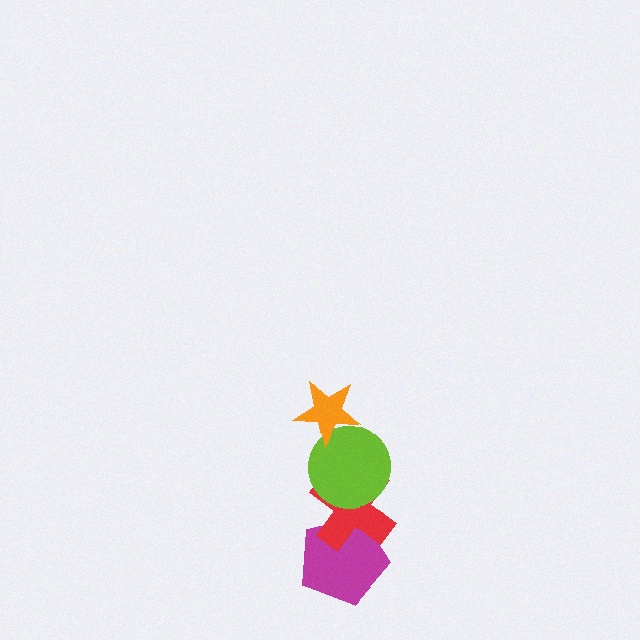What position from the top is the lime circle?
The lime circle is 2nd from the top.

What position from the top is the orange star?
The orange star is 1st from the top.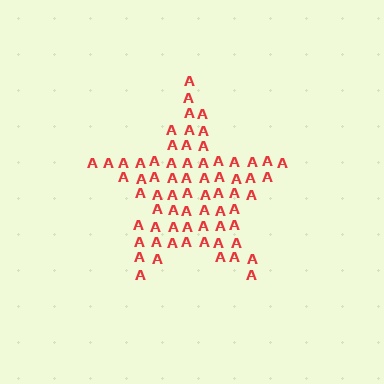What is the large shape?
The large shape is a star.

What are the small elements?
The small elements are letter A's.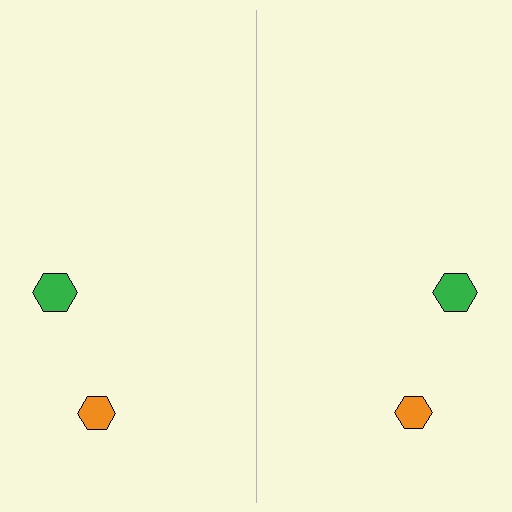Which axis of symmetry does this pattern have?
The pattern has a vertical axis of symmetry running through the center of the image.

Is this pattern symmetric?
Yes, this pattern has bilateral (reflection) symmetry.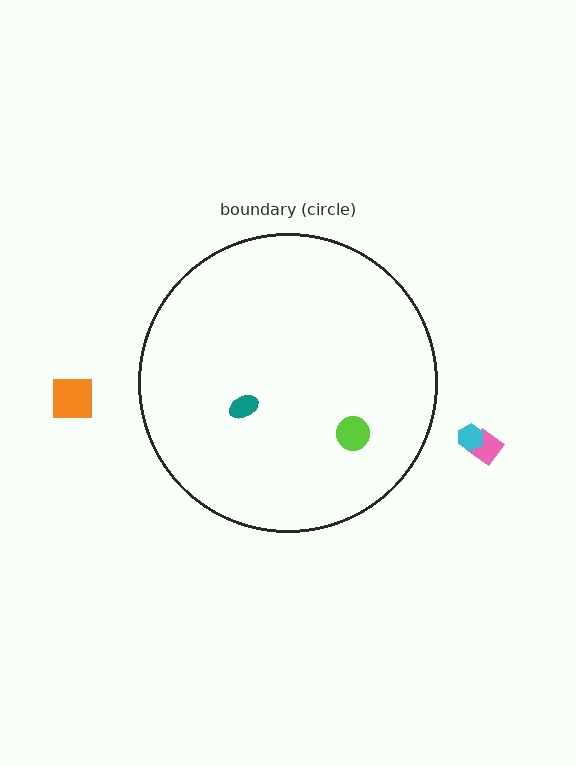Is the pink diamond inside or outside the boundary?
Outside.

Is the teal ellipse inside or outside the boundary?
Inside.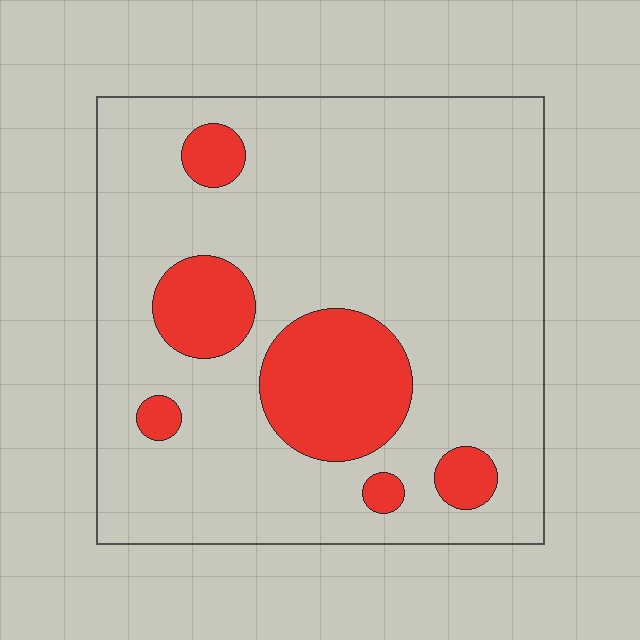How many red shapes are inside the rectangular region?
6.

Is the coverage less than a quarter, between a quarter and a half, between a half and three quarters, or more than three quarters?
Less than a quarter.